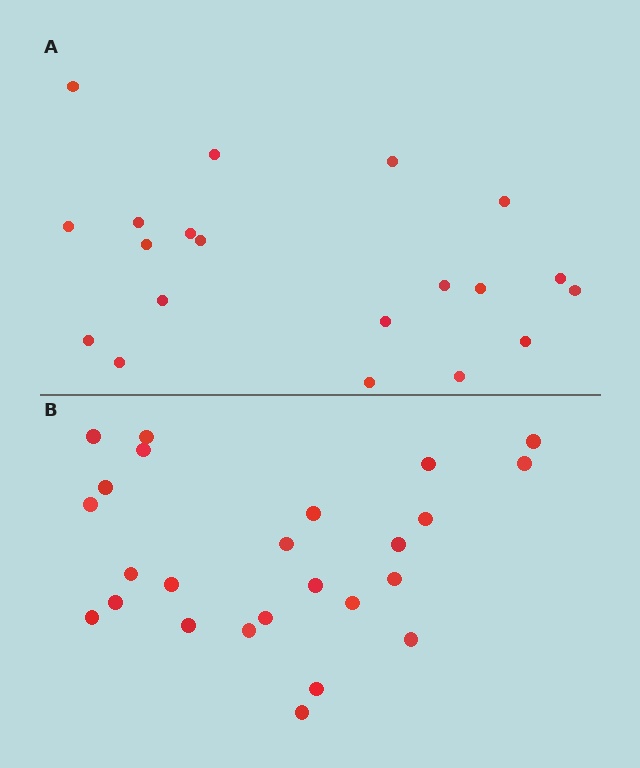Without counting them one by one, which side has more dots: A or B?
Region B (the bottom region) has more dots.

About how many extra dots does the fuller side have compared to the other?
Region B has about 5 more dots than region A.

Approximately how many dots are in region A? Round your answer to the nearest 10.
About 20 dots.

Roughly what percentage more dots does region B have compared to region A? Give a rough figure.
About 25% more.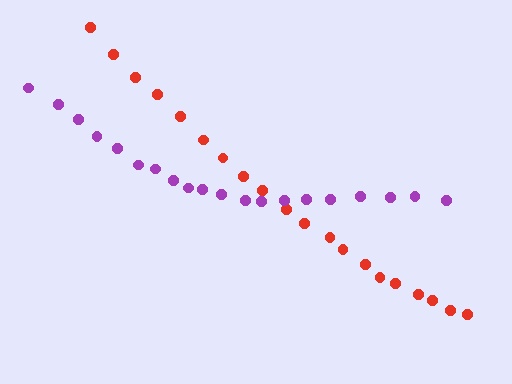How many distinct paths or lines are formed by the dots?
There are 2 distinct paths.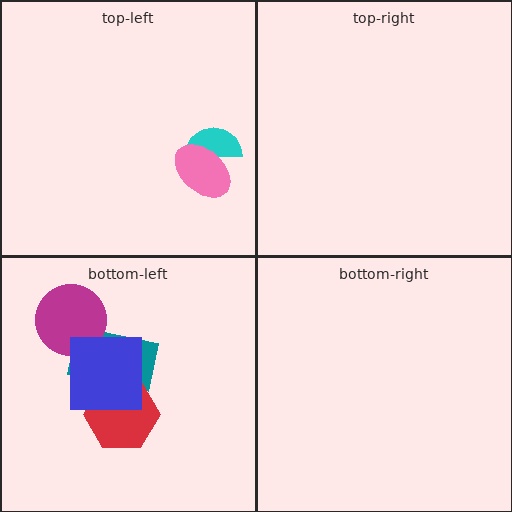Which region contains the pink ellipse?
The top-left region.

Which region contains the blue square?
The bottom-left region.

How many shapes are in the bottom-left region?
4.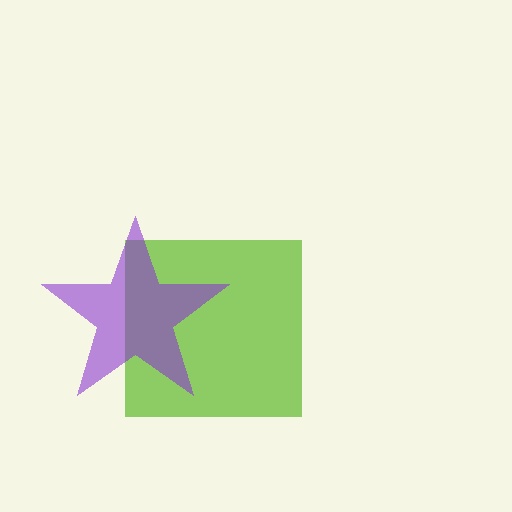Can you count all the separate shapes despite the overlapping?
Yes, there are 2 separate shapes.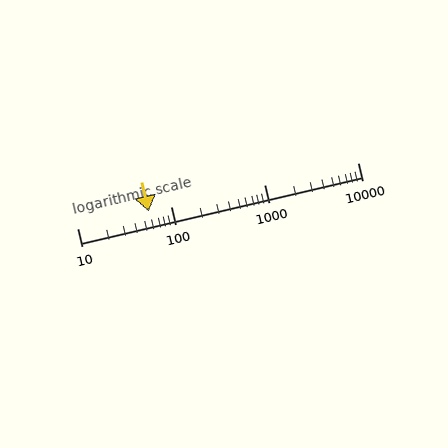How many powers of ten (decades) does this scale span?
The scale spans 3 decades, from 10 to 10000.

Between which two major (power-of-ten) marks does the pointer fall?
The pointer is between 10 and 100.